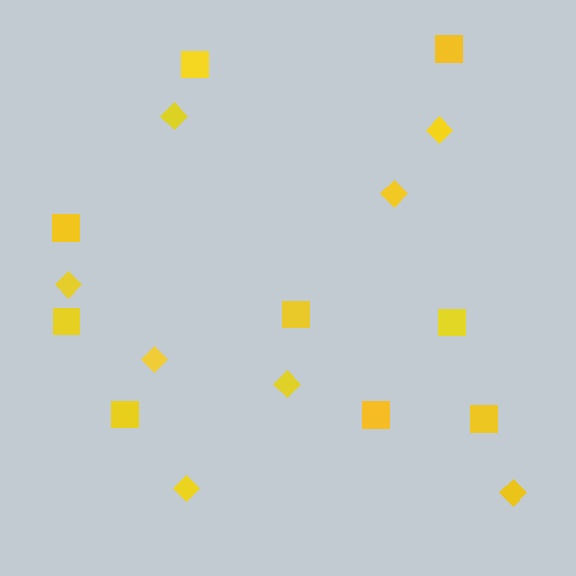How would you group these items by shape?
There are 2 groups: one group of squares (9) and one group of diamonds (8).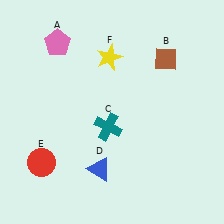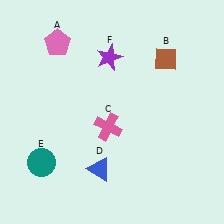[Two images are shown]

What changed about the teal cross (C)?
In Image 1, C is teal. In Image 2, it changed to pink.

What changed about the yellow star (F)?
In Image 1, F is yellow. In Image 2, it changed to purple.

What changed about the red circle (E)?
In Image 1, E is red. In Image 2, it changed to teal.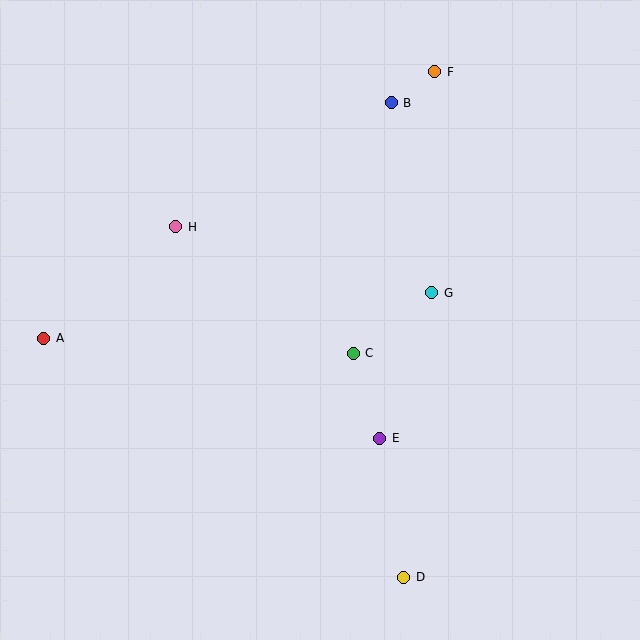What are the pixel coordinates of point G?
Point G is at (432, 293).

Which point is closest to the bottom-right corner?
Point D is closest to the bottom-right corner.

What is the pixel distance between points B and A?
The distance between B and A is 420 pixels.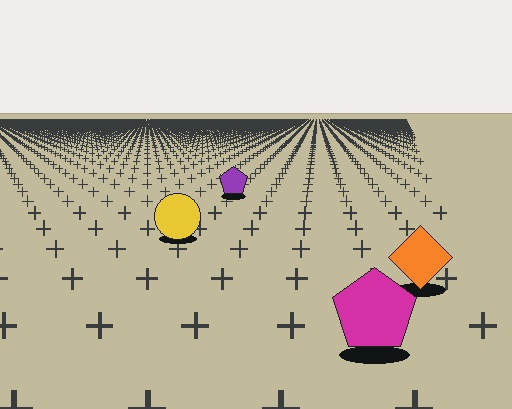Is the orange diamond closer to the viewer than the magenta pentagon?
No. The magenta pentagon is closer — you can tell from the texture gradient: the ground texture is coarser near it.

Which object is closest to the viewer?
The magenta pentagon is closest. The texture marks near it are larger and more spread out.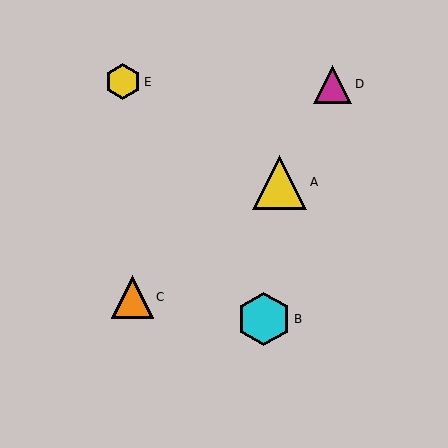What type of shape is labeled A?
Shape A is a yellow triangle.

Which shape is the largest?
The yellow triangle (labeled A) is the largest.